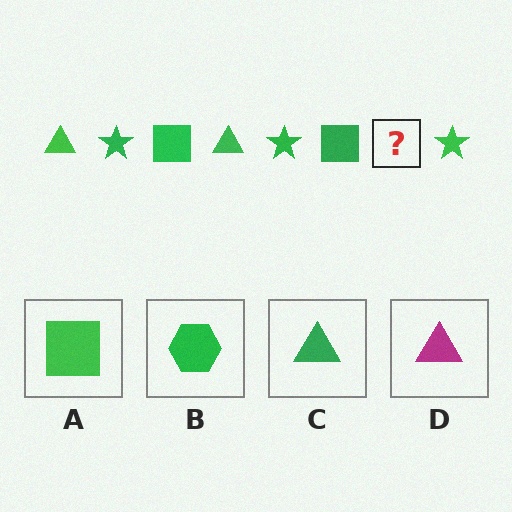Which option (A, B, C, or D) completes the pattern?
C.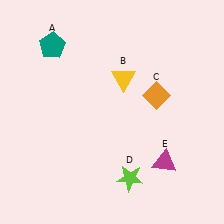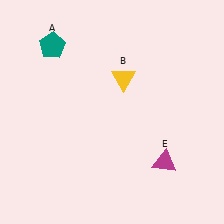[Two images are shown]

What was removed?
The lime star (D), the orange diamond (C) were removed in Image 2.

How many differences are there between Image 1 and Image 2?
There are 2 differences between the two images.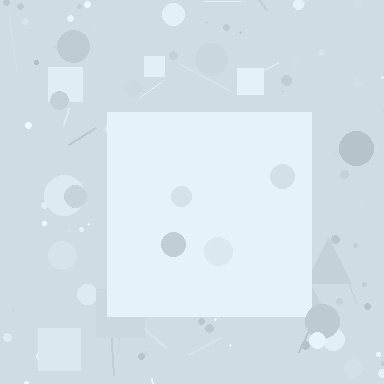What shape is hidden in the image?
A square is hidden in the image.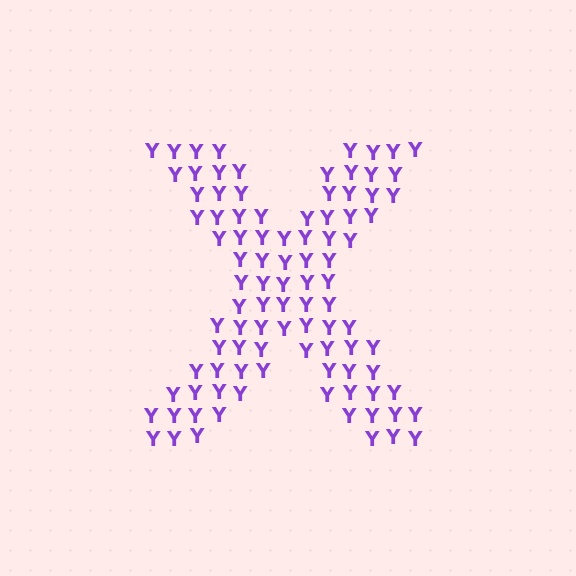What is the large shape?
The large shape is the letter X.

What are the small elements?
The small elements are letter Y's.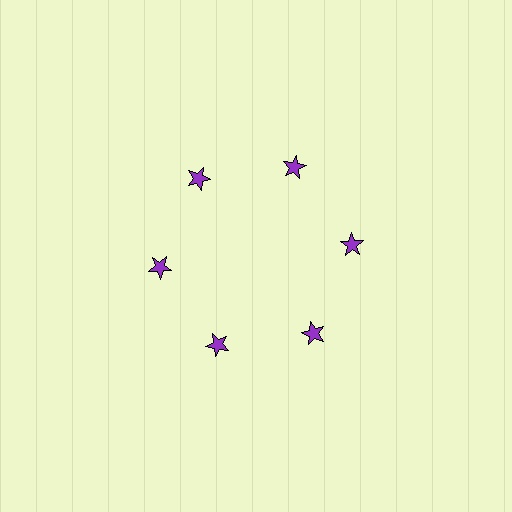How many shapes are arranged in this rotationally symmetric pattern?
There are 6 shapes, arranged in 6 groups of 1.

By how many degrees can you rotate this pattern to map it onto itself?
The pattern maps onto itself every 60 degrees of rotation.